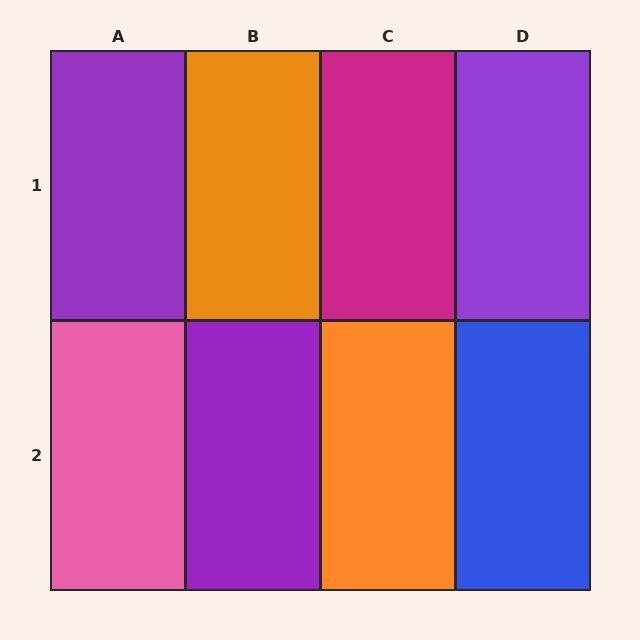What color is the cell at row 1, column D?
Purple.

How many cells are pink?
1 cell is pink.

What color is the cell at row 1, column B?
Orange.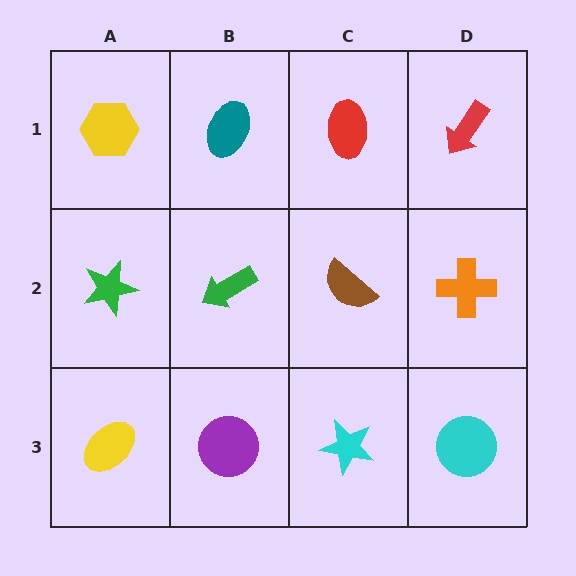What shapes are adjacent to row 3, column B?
A green arrow (row 2, column B), a yellow ellipse (row 3, column A), a cyan star (row 3, column C).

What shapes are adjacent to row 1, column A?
A green star (row 2, column A), a teal ellipse (row 1, column B).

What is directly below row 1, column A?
A green star.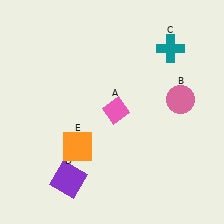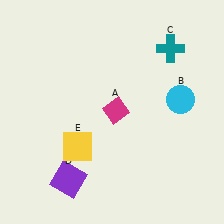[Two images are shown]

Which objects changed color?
A changed from pink to magenta. B changed from pink to cyan. E changed from orange to yellow.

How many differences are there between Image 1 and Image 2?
There are 3 differences between the two images.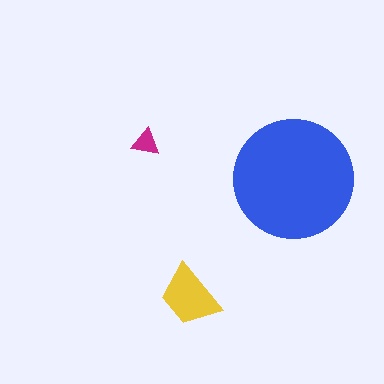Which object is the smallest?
The magenta triangle.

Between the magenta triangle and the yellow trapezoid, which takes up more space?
The yellow trapezoid.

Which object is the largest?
The blue circle.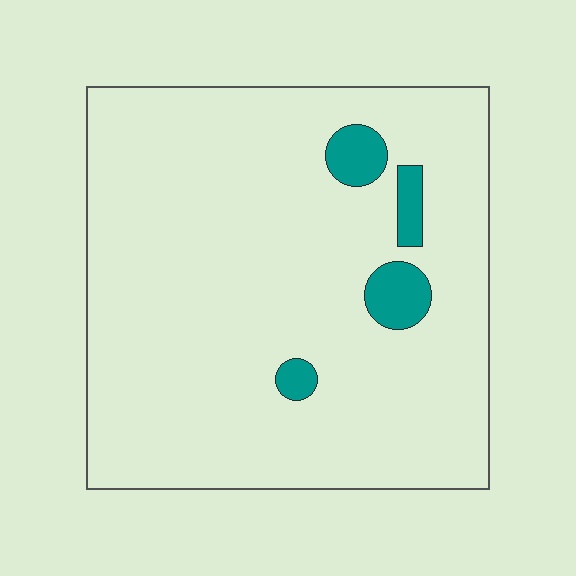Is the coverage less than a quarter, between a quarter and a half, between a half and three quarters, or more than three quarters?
Less than a quarter.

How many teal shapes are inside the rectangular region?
4.